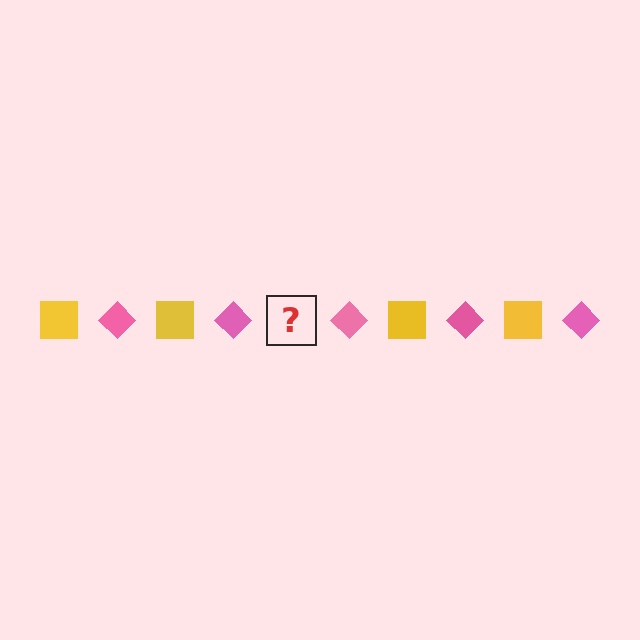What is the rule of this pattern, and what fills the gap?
The rule is that the pattern alternates between yellow square and pink diamond. The gap should be filled with a yellow square.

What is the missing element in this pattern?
The missing element is a yellow square.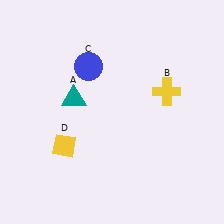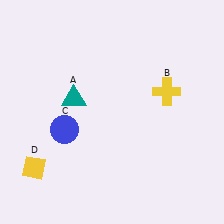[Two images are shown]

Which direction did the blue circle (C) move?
The blue circle (C) moved down.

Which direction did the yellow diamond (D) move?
The yellow diamond (D) moved left.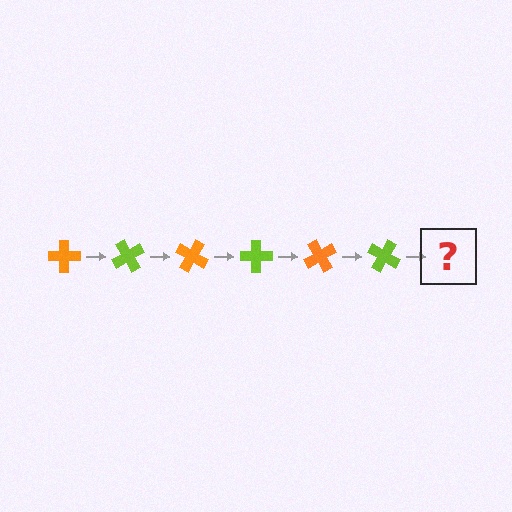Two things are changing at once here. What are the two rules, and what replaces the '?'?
The two rules are that it rotates 60 degrees each step and the color cycles through orange and lime. The '?' should be an orange cross, rotated 360 degrees from the start.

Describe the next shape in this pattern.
It should be an orange cross, rotated 360 degrees from the start.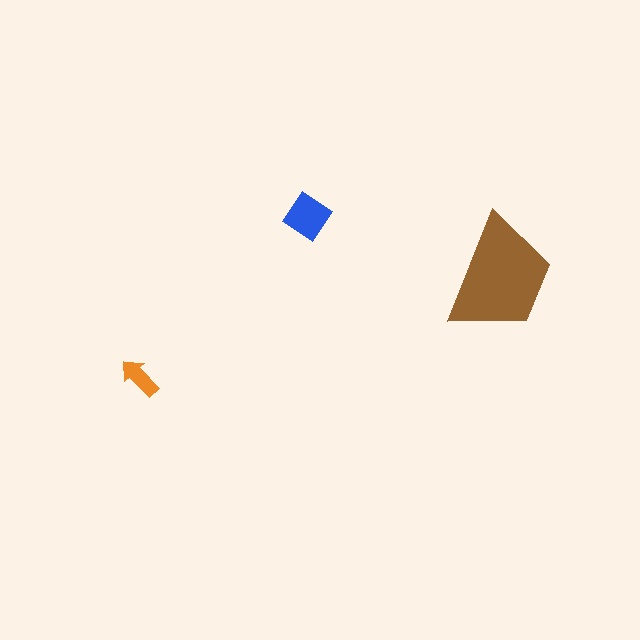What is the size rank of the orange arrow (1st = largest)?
3rd.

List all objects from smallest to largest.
The orange arrow, the blue diamond, the brown trapezoid.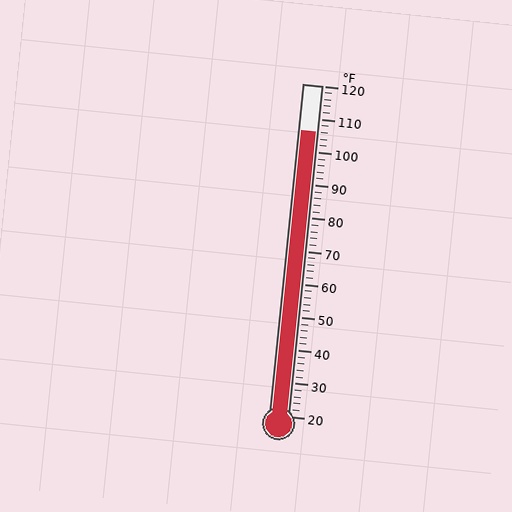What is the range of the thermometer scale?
The thermometer scale ranges from 20°F to 120°F.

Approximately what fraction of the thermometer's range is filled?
The thermometer is filled to approximately 85% of its range.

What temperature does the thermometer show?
The thermometer shows approximately 106°F.